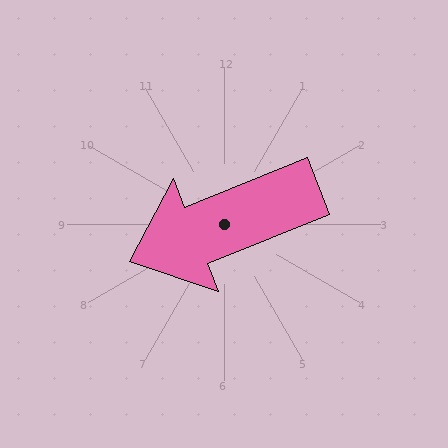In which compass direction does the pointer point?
West.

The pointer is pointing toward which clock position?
Roughly 8 o'clock.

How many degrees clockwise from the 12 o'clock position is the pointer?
Approximately 248 degrees.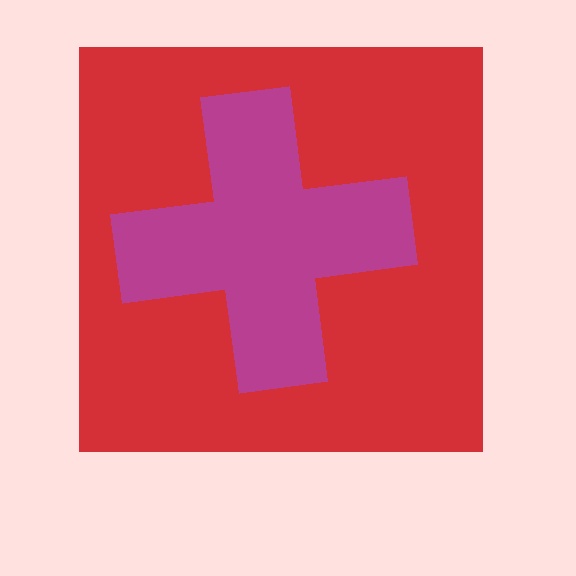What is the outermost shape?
The red square.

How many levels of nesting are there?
2.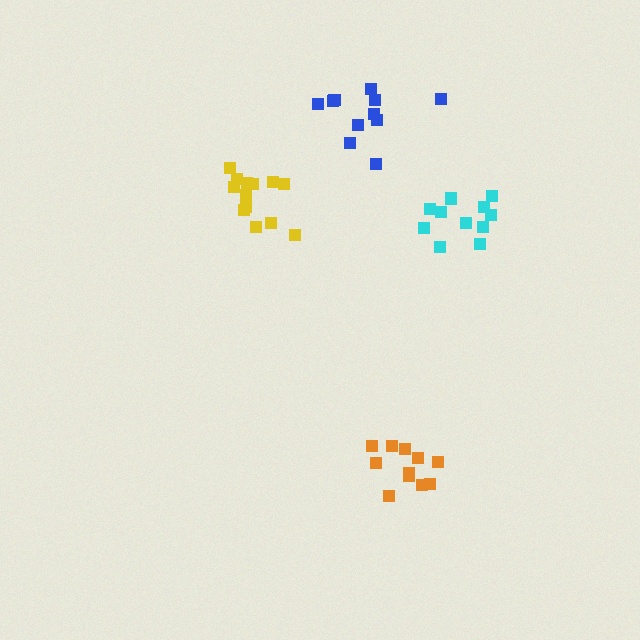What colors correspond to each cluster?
The clusters are colored: cyan, yellow, orange, blue.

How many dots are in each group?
Group 1: 11 dots, Group 2: 13 dots, Group 3: 11 dots, Group 4: 11 dots (46 total).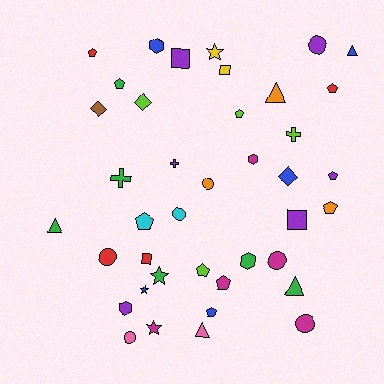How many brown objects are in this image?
There is 1 brown object.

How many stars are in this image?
There are 4 stars.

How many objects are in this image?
There are 40 objects.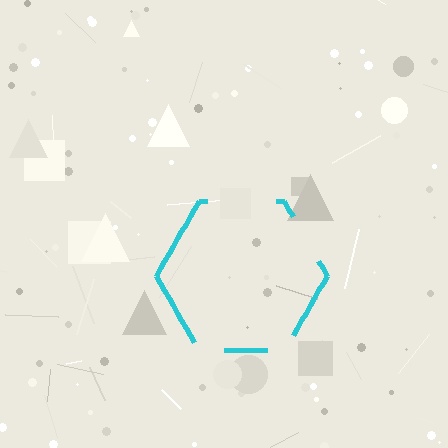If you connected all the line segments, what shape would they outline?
They would outline a hexagon.